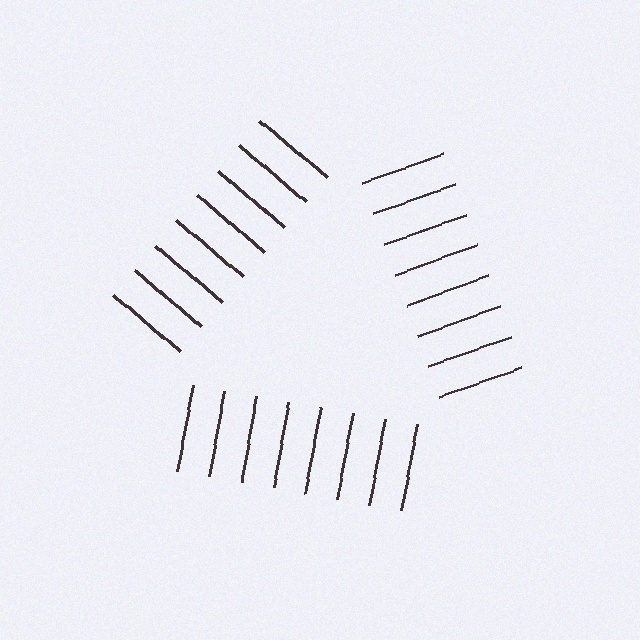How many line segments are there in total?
24 — 8 along each of the 3 edges.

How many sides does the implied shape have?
3 sides — the line-ends trace a triangle.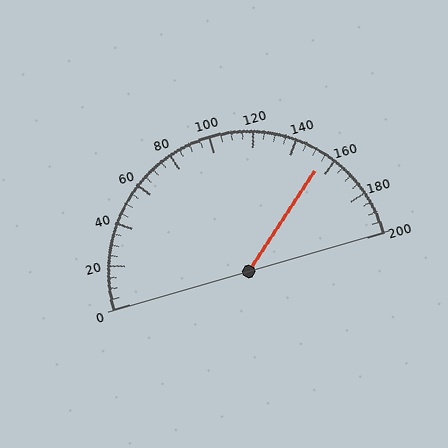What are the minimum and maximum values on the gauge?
The gauge ranges from 0 to 200.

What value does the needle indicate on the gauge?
The needle indicates approximately 155.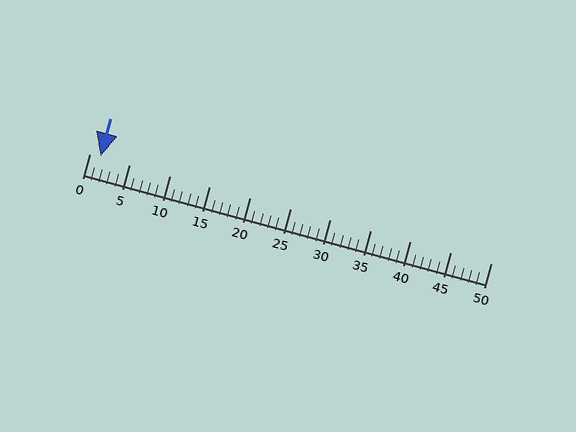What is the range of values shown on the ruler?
The ruler shows values from 0 to 50.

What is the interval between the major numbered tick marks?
The major tick marks are spaced 5 units apart.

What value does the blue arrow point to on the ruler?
The blue arrow points to approximately 1.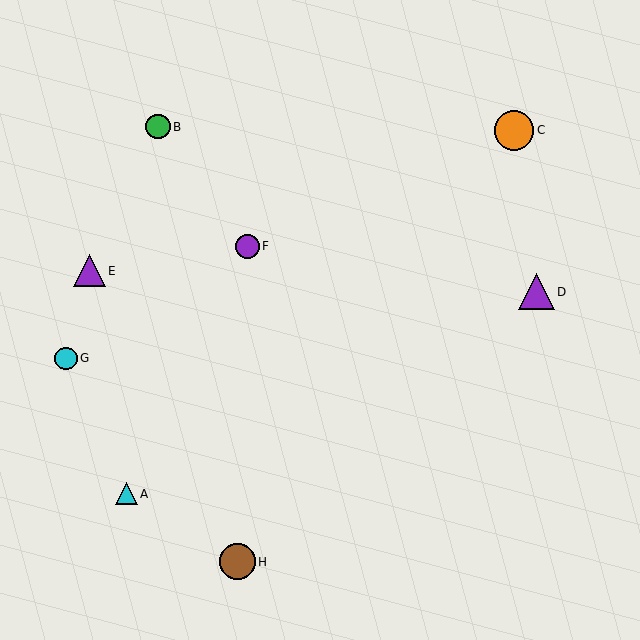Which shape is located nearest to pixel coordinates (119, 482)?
The cyan triangle (labeled A) at (126, 494) is nearest to that location.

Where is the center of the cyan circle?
The center of the cyan circle is at (66, 358).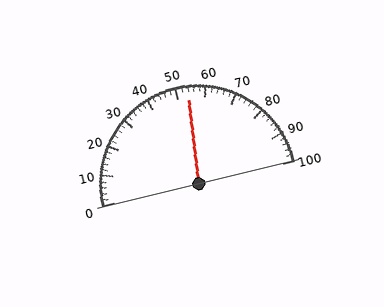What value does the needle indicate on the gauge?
The needle indicates approximately 54.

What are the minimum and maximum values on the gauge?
The gauge ranges from 0 to 100.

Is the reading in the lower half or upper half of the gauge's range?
The reading is in the upper half of the range (0 to 100).